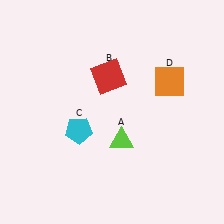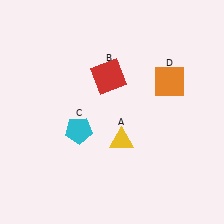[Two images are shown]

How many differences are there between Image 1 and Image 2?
There is 1 difference between the two images.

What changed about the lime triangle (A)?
In Image 1, A is lime. In Image 2, it changed to yellow.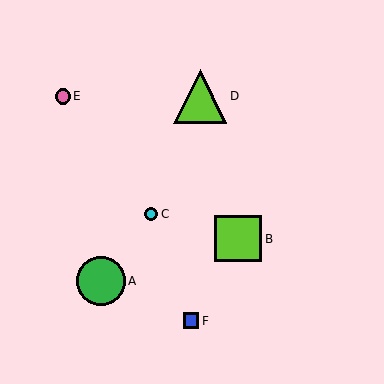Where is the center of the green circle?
The center of the green circle is at (101, 281).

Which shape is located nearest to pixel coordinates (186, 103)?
The lime triangle (labeled D) at (200, 96) is nearest to that location.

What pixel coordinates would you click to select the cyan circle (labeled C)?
Click at (151, 214) to select the cyan circle C.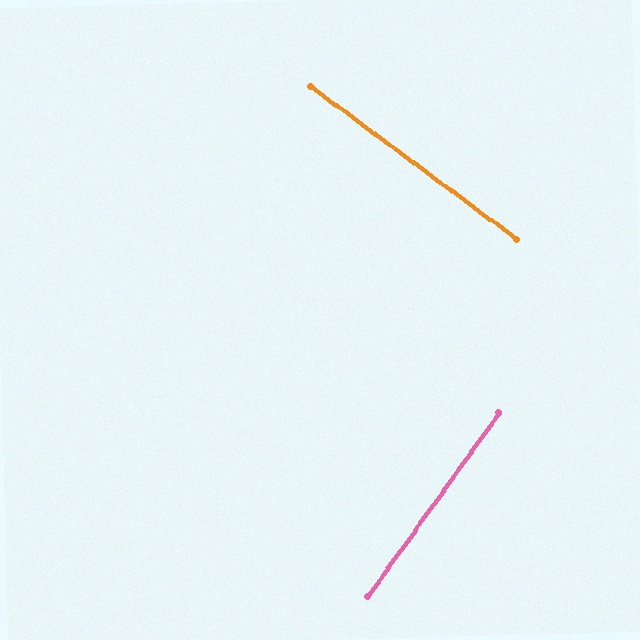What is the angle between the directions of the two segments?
Approximately 89 degrees.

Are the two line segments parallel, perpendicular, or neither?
Perpendicular — they meet at approximately 89°.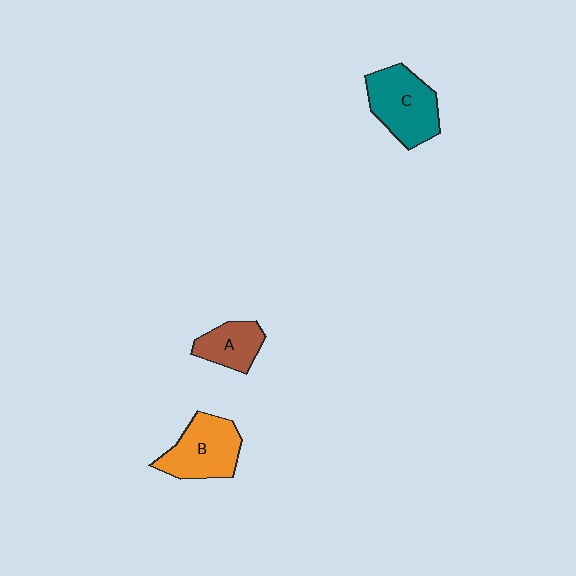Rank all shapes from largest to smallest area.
From largest to smallest: C (teal), B (orange), A (brown).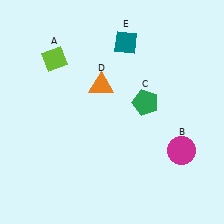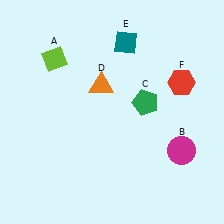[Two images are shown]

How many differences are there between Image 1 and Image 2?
There is 1 difference between the two images.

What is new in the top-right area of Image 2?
A red hexagon (F) was added in the top-right area of Image 2.